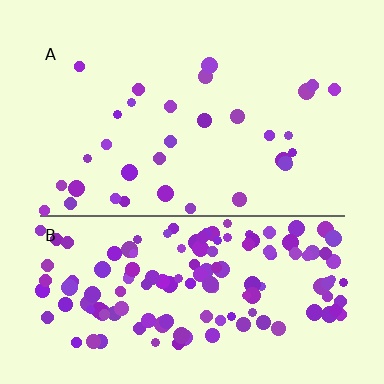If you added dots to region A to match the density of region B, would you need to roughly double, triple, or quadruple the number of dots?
Approximately quadruple.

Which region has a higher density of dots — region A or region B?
B (the bottom).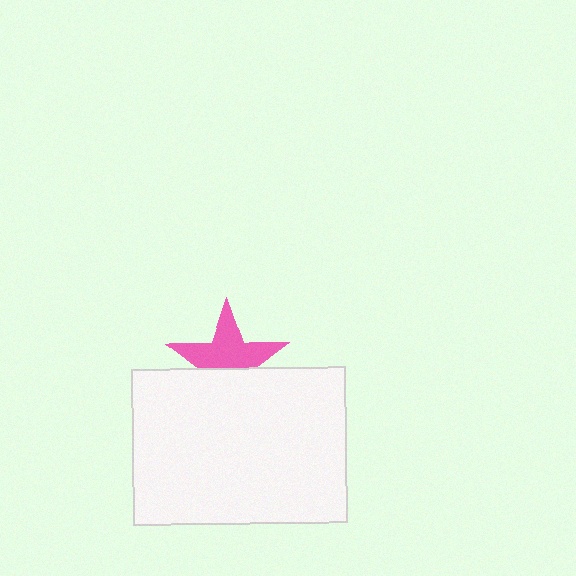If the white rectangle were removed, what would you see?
You would see the complete pink star.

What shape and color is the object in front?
The object in front is a white rectangle.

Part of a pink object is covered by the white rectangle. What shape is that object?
It is a star.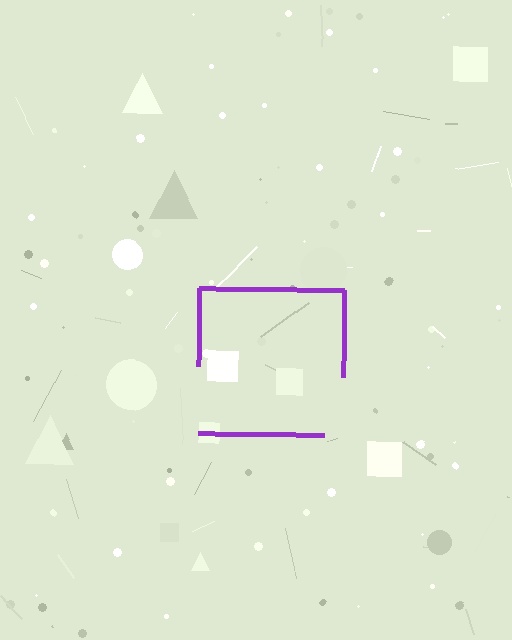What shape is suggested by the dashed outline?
The dashed outline suggests a square.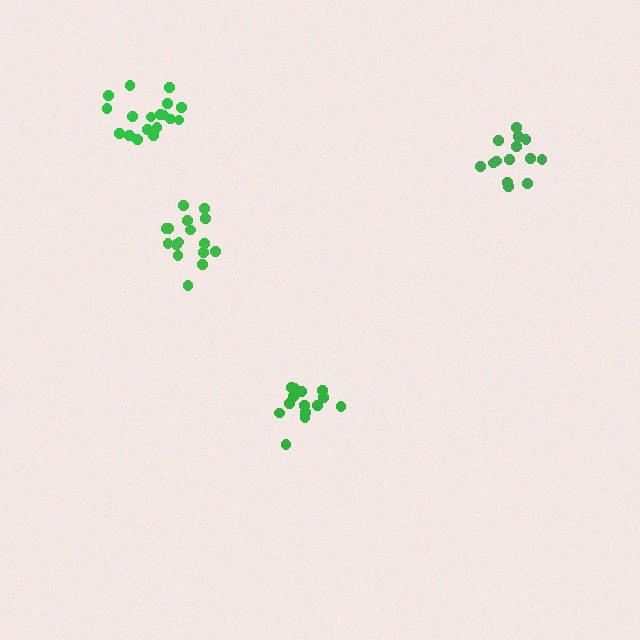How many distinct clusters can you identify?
There are 4 distinct clusters.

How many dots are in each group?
Group 1: 18 dots, Group 2: 14 dots, Group 3: 14 dots, Group 4: 16 dots (62 total).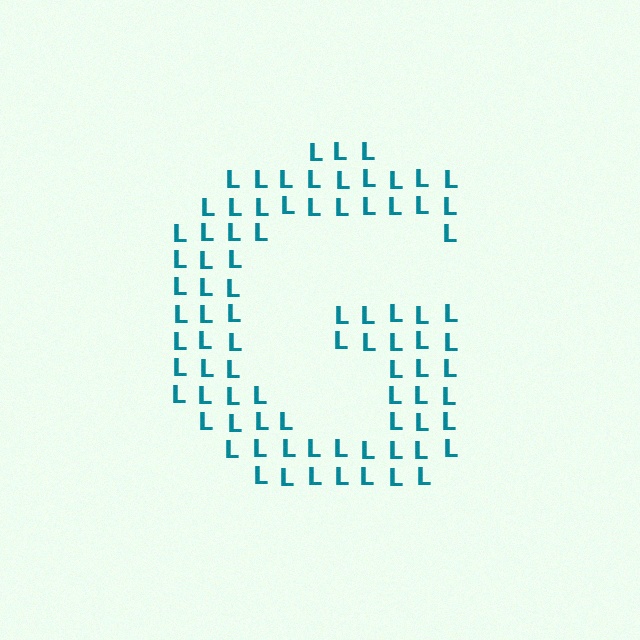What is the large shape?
The large shape is the letter G.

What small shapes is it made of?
It is made of small letter L's.